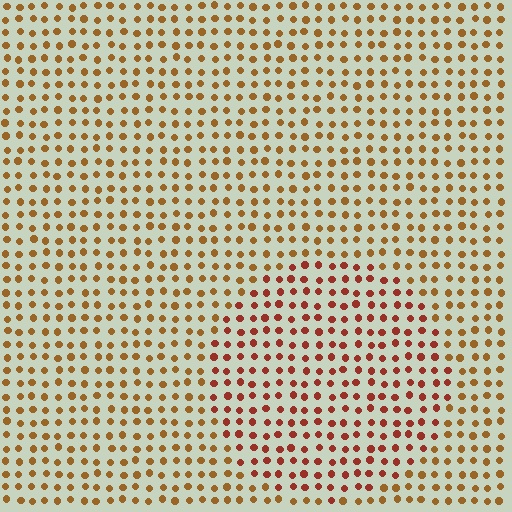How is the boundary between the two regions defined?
The boundary is defined purely by a slight shift in hue (about 28 degrees). Spacing, size, and orientation are identical on both sides.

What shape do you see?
I see a circle.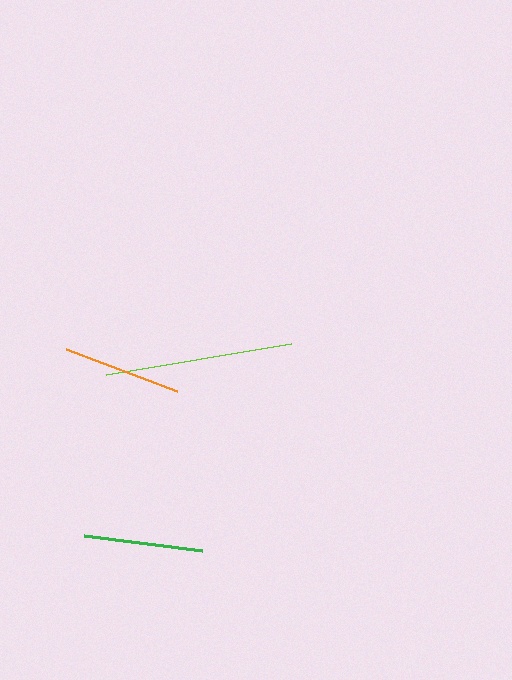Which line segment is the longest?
The lime line is the longest at approximately 188 pixels.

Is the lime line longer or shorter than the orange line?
The lime line is longer than the orange line.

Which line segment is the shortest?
The green line is the shortest at approximately 118 pixels.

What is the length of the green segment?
The green segment is approximately 118 pixels long.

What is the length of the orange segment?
The orange segment is approximately 118 pixels long.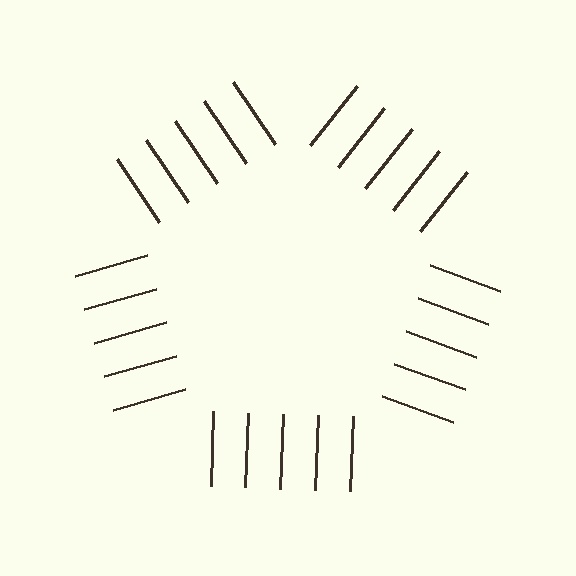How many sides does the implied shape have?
5 sides — the line-ends trace a pentagon.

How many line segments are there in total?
25 — 5 along each of the 5 edges.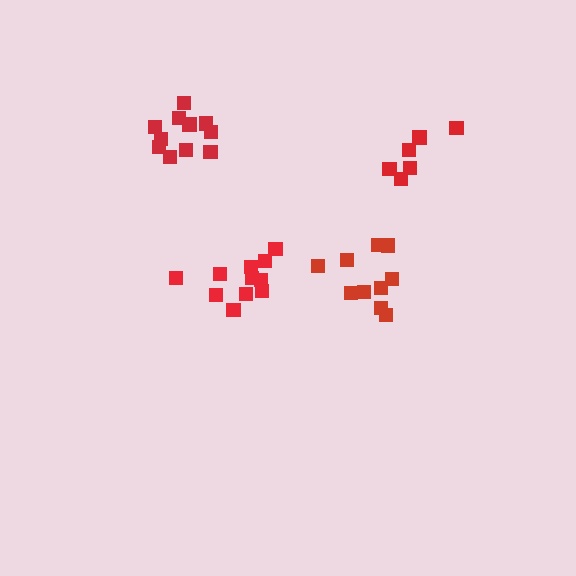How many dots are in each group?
Group 1: 6 dots, Group 2: 11 dots, Group 3: 10 dots, Group 4: 11 dots (38 total).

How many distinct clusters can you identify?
There are 4 distinct clusters.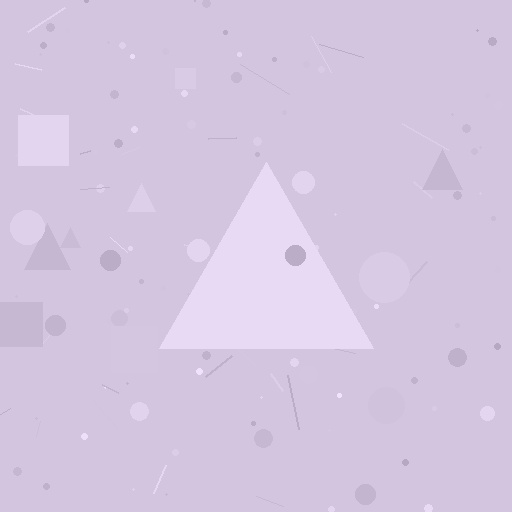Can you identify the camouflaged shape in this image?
The camouflaged shape is a triangle.